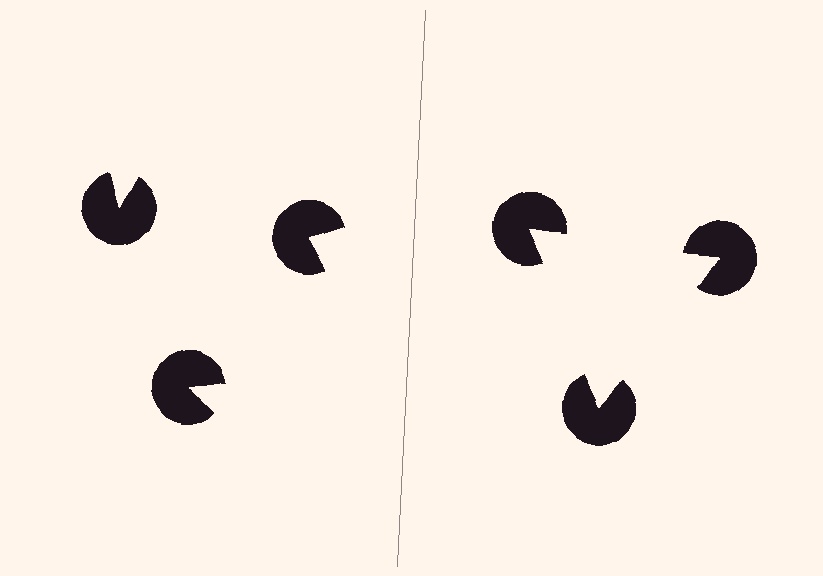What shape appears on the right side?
An illusory triangle.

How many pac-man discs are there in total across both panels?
6 — 3 on each side.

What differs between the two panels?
The pac-man discs are positioned identically on both sides; only the wedge orientations differ. On the right they align to a triangle; on the left they are misaligned.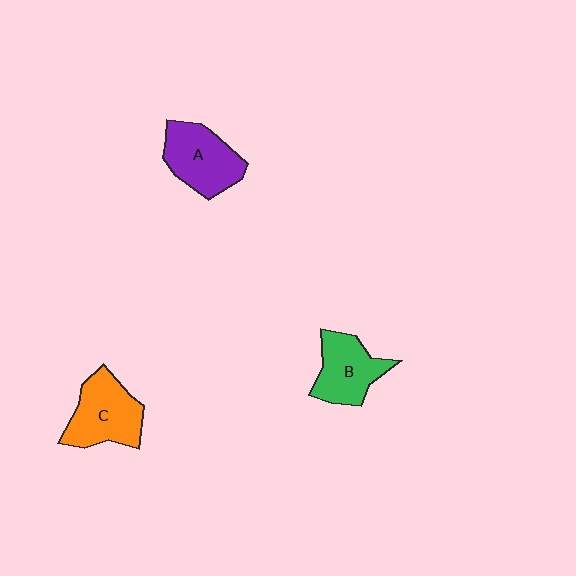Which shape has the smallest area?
Shape B (green).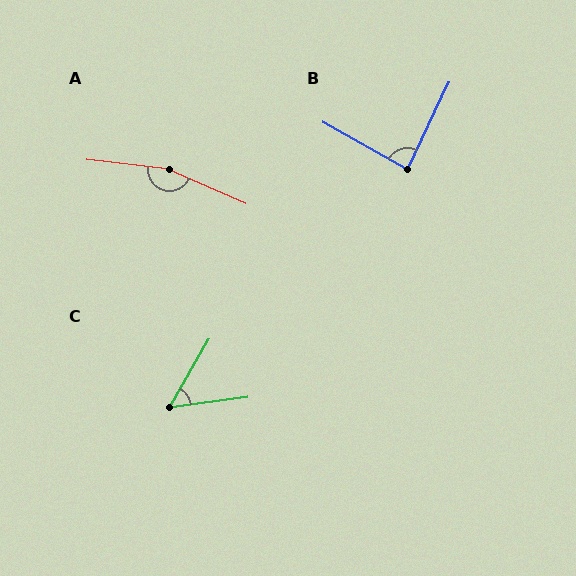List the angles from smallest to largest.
C (52°), B (86°), A (163°).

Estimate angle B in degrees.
Approximately 86 degrees.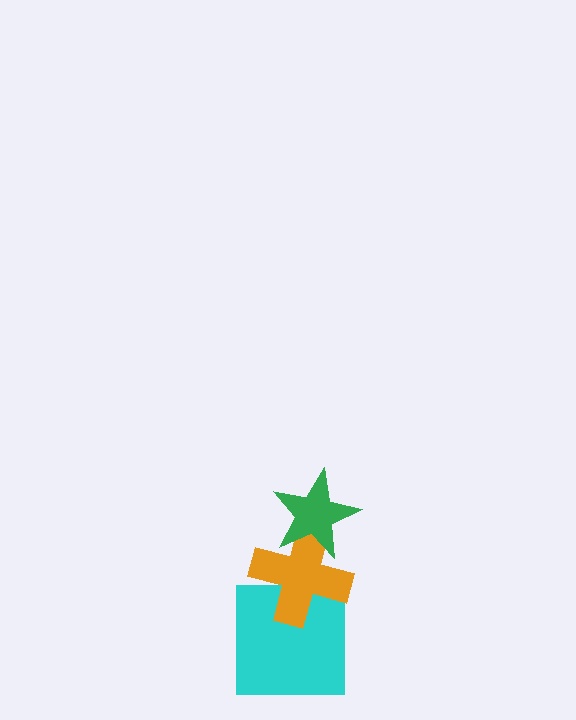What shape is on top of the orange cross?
The green star is on top of the orange cross.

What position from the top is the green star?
The green star is 1st from the top.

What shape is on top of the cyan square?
The orange cross is on top of the cyan square.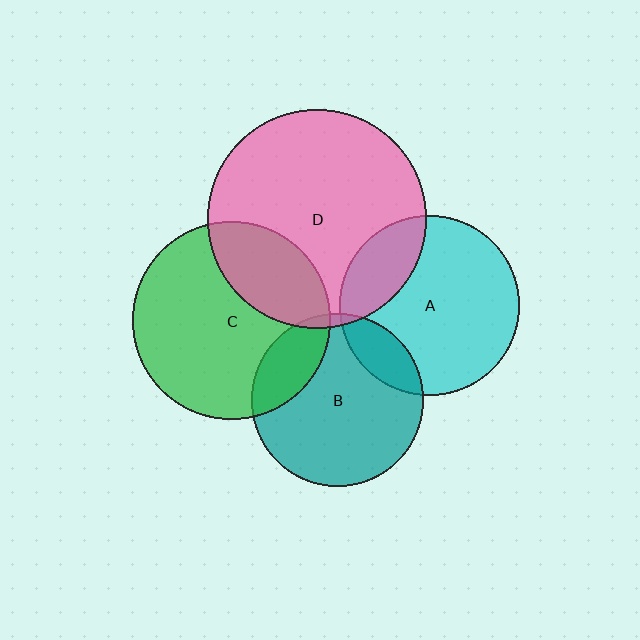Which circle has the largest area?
Circle D (pink).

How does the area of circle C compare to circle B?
Approximately 1.3 times.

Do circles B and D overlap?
Yes.